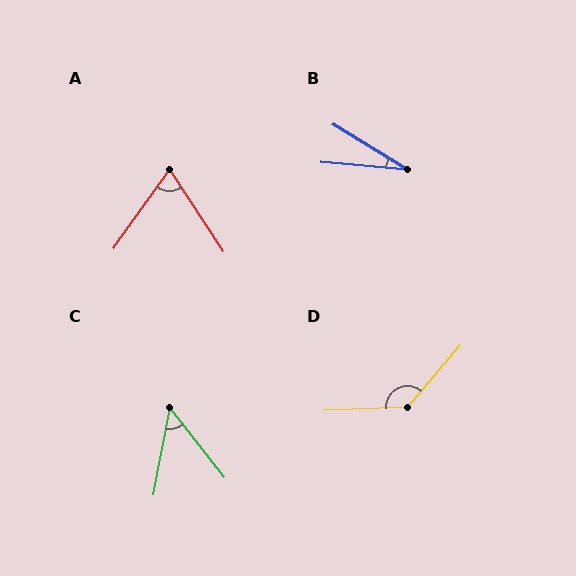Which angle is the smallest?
B, at approximately 27 degrees.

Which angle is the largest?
D, at approximately 133 degrees.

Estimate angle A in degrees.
Approximately 69 degrees.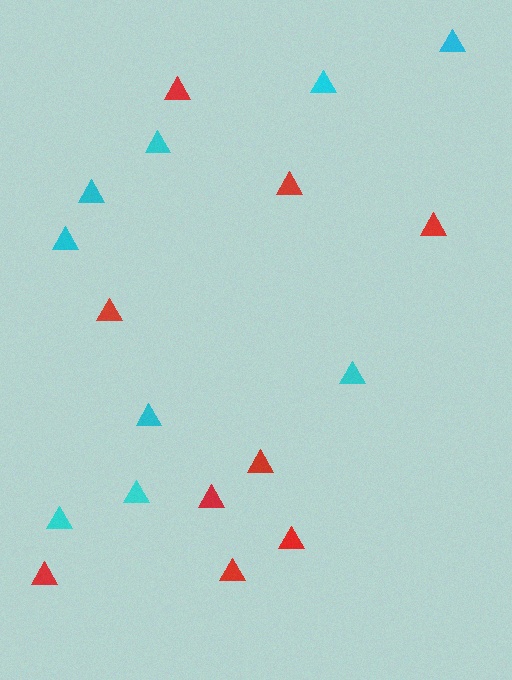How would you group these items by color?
There are 2 groups: one group of red triangles (9) and one group of cyan triangles (9).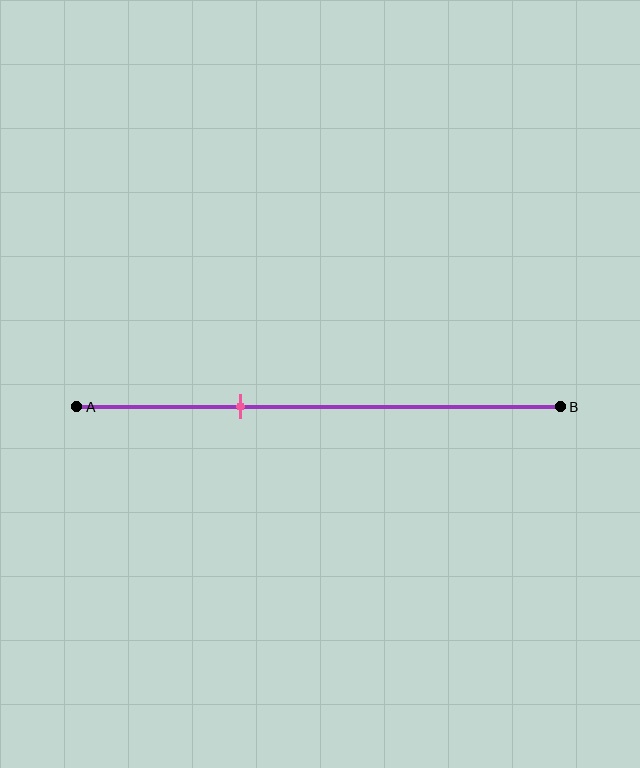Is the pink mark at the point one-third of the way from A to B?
Yes, the mark is approximately at the one-third point.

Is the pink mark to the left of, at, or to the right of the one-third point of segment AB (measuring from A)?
The pink mark is approximately at the one-third point of segment AB.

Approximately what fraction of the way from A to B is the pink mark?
The pink mark is approximately 35% of the way from A to B.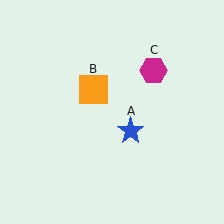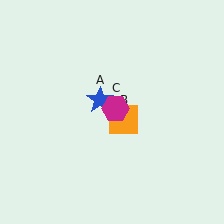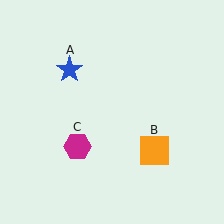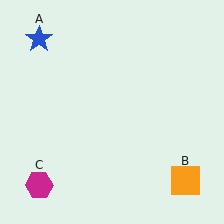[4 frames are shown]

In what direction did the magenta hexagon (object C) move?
The magenta hexagon (object C) moved down and to the left.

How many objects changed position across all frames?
3 objects changed position: blue star (object A), orange square (object B), magenta hexagon (object C).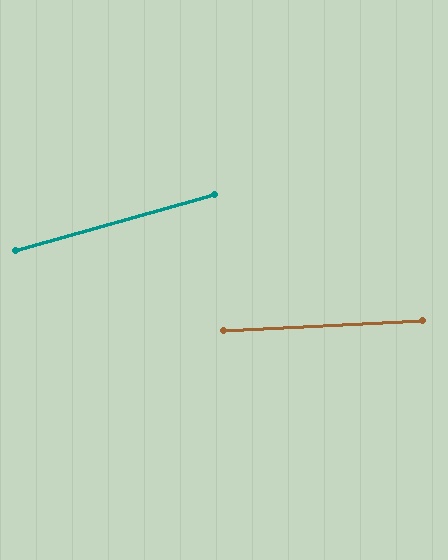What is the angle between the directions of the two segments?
Approximately 13 degrees.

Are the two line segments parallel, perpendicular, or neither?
Neither parallel nor perpendicular — they differ by about 13°.